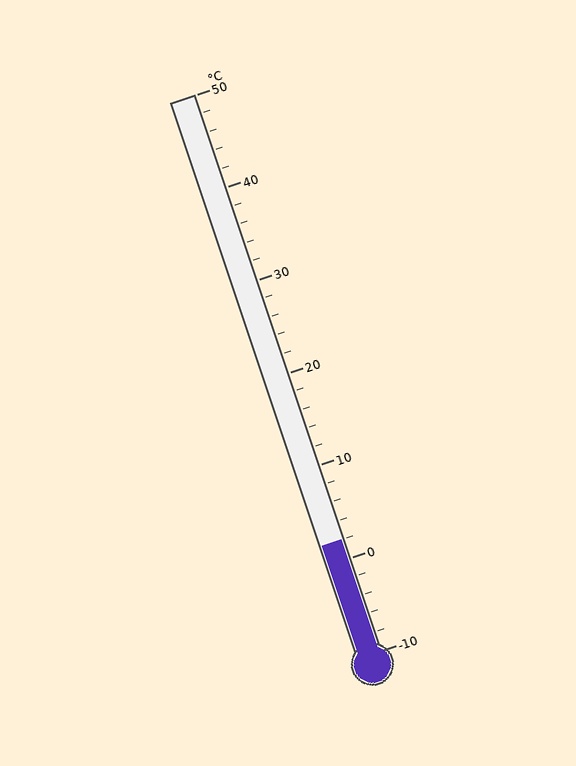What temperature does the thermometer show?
The thermometer shows approximately 2°C.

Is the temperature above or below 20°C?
The temperature is below 20°C.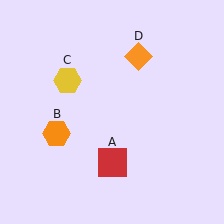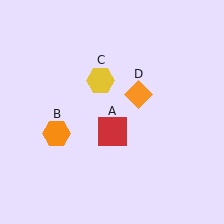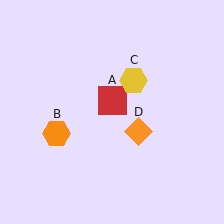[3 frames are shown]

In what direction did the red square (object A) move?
The red square (object A) moved up.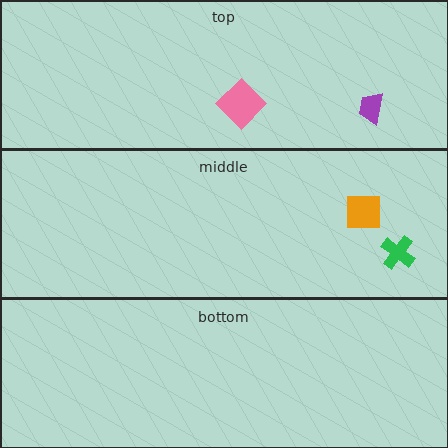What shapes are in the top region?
The purple trapezoid, the pink diamond.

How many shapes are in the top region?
2.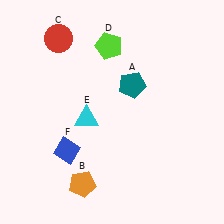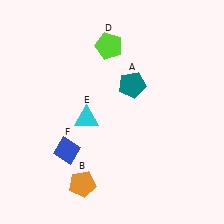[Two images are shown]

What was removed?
The red circle (C) was removed in Image 2.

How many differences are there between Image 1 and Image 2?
There is 1 difference between the two images.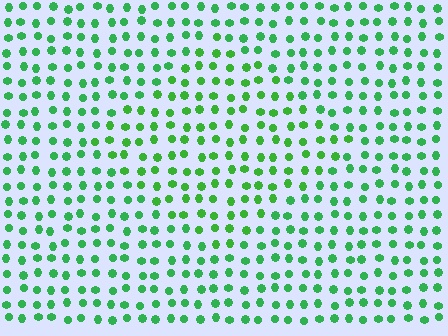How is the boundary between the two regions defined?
The boundary is defined purely by a slight shift in hue (about 18 degrees). Spacing, size, and orientation are identical on both sides.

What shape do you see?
I see a diamond.